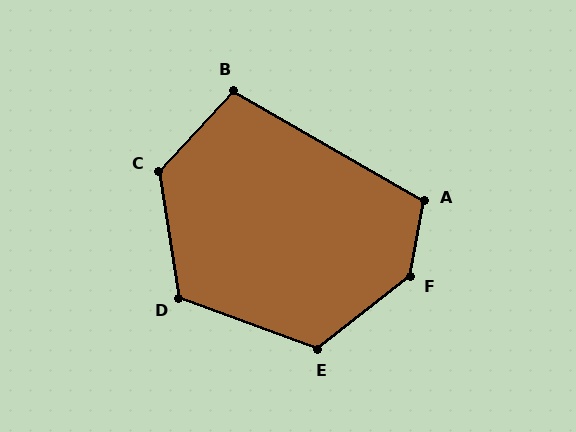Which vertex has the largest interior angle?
F, at approximately 138 degrees.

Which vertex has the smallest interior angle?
B, at approximately 103 degrees.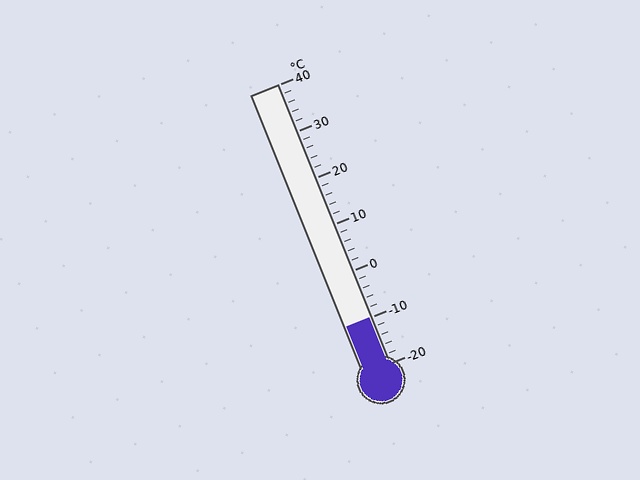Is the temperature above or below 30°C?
The temperature is below 30°C.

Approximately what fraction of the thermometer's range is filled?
The thermometer is filled to approximately 15% of its range.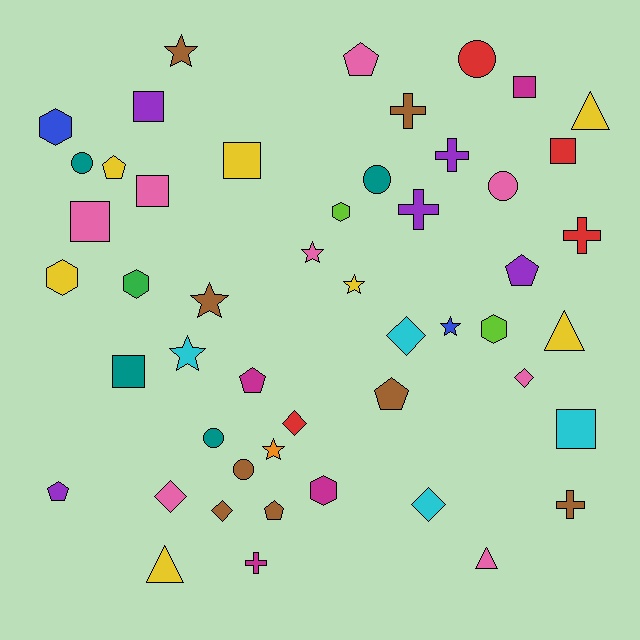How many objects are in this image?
There are 50 objects.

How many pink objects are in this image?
There are 8 pink objects.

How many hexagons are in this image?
There are 6 hexagons.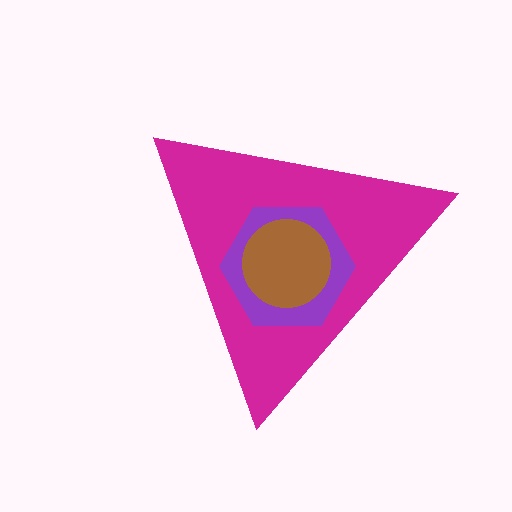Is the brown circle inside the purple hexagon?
Yes.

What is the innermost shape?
The brown circle.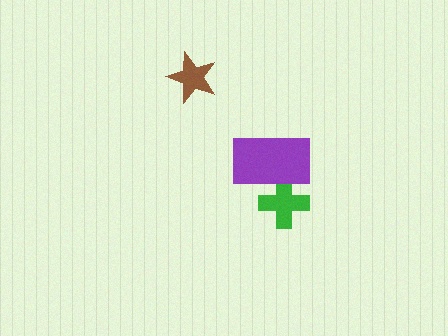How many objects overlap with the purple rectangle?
1 object overlaps with the purple rectangle.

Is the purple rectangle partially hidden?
No, no other shape covers it.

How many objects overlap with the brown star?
0 objects overlap with the brown star.